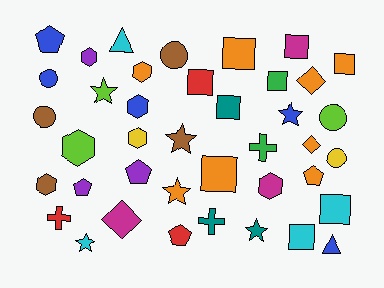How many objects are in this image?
There are 40 objects.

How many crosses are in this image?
There are 3 crosses.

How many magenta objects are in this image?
There are 3 magenta objects.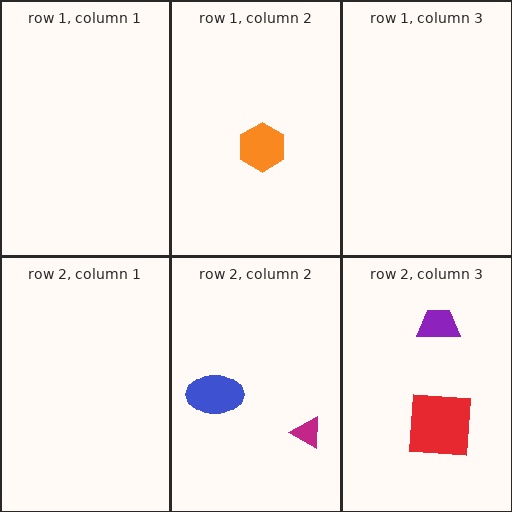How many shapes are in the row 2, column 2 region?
2.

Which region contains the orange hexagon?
The row 1, column 2 region.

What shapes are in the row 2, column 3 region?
The red square, the purple trapezoid.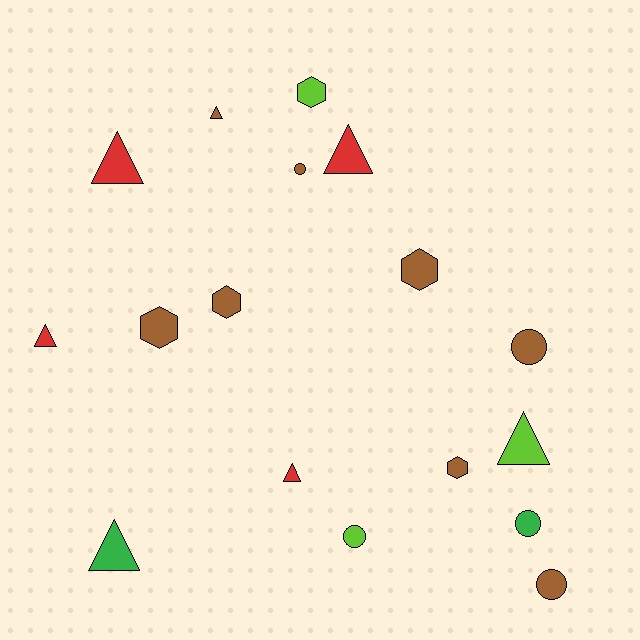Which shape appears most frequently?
Triangle, with 7 objects.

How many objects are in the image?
There are 17 objects.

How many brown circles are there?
There are 3 brown circles.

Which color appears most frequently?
Brown, with 8 objects.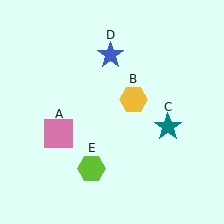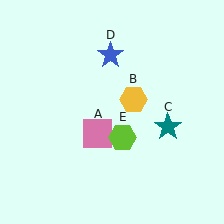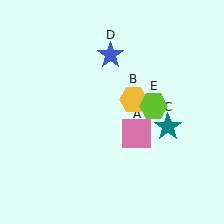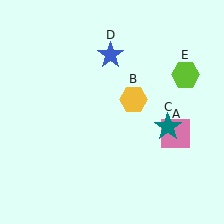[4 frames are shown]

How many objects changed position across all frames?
2 objects changed position: pink square (object A), lime hexagon (object E).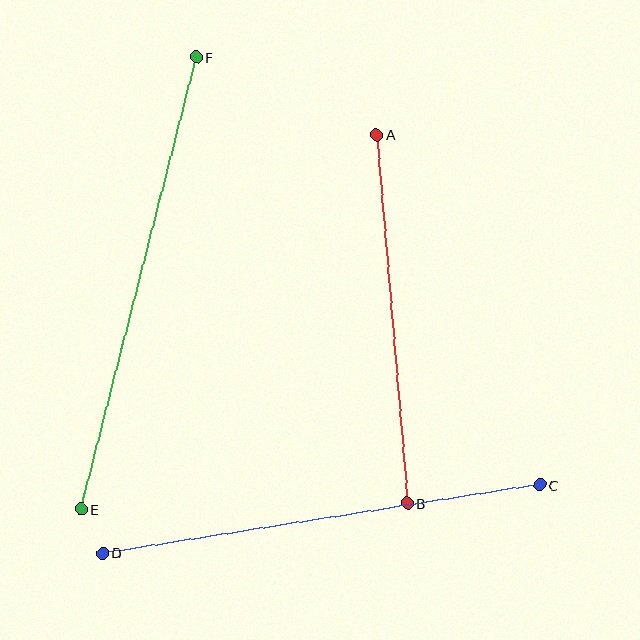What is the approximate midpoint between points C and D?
The midpoint is at approximately (321, 519) pixels.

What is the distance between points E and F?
The distance is approximately 467 pixels.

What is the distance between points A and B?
The distance is approximately 370 pixels.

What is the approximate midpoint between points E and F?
The midpoint is at approximately (139, 283) pixels.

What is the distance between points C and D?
The distance is approximately 442 pixels.